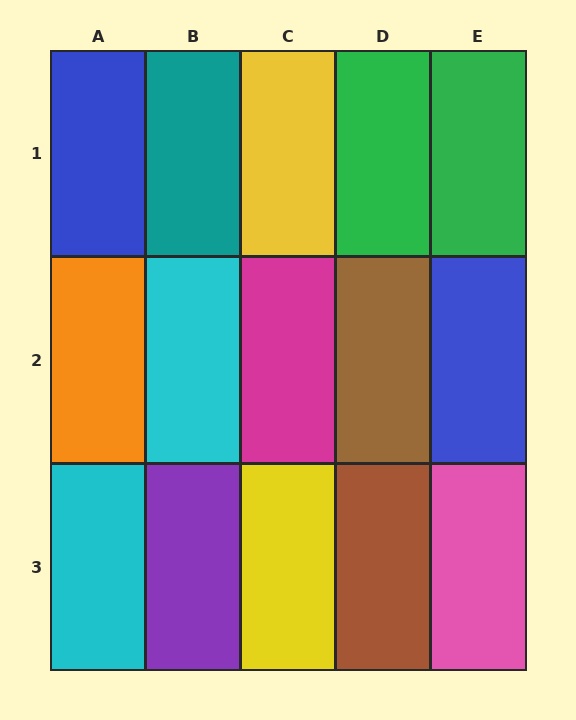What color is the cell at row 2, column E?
Blue.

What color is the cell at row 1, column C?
Yellow.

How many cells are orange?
1 cell is orange.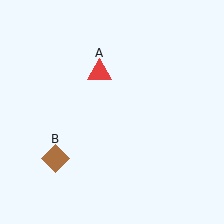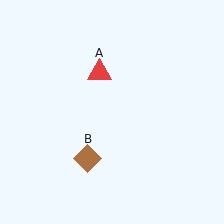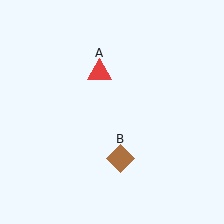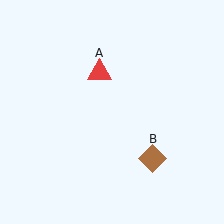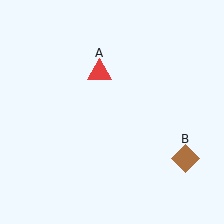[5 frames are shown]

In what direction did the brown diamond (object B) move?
The brown diamond (object B) moved right.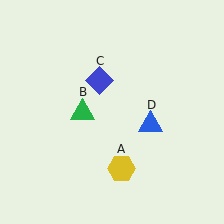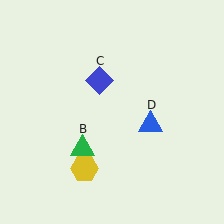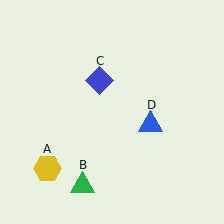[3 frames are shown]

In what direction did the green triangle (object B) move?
The green triangle (object B) moved down.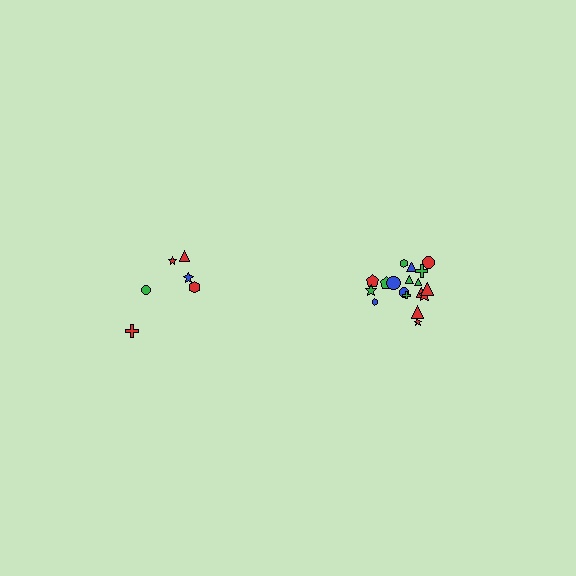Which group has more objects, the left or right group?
The right group.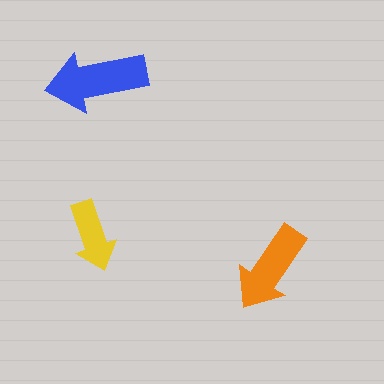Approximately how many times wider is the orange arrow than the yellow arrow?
About 1.5 times wider.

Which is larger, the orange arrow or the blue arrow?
The blue one.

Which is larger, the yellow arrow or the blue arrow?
The blue one.